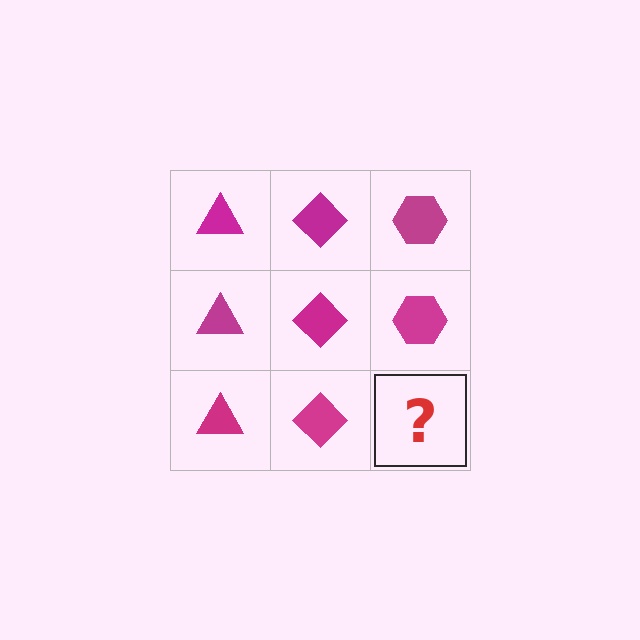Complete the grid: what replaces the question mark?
The question mark should be replaced with a magenta hexagon.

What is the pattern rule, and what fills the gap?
The rule is that each column has a consistent shape. The gap should be filled with a magenta hexagon.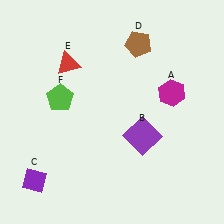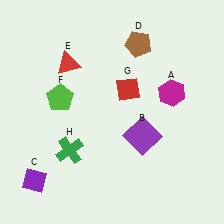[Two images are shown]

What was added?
A red diamond (G), a green cross (H) were added in Image 2.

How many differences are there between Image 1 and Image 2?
There are 2 differences between the two images.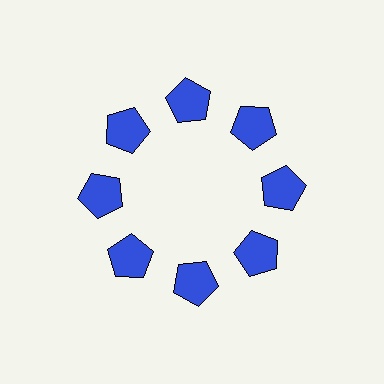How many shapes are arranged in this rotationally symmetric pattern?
There are 8 shapes, arranged in 8 groups of 1.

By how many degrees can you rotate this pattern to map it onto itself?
The pattern maps onto itself every 45 degrees of rotation.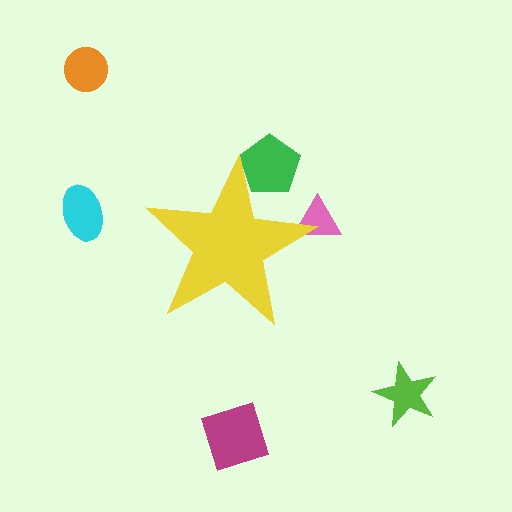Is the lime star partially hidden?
No, the lime star is fully visible.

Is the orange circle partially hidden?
No, the orange circle is fully visible.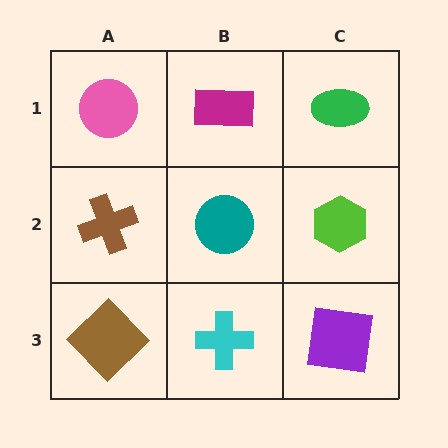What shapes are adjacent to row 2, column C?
A green ellipse (row 1, column C), a purple square (row 3, column C), a teal circle (row 2, column B).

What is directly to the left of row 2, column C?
A teal circle.